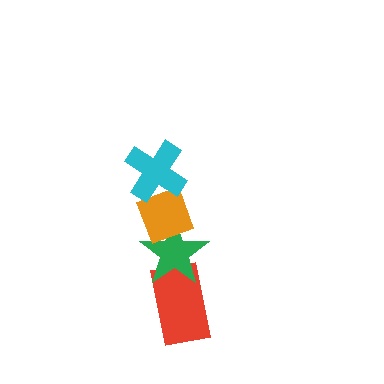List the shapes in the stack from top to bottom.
From top to bottom: the cyan cross, the orange diamond, the green star, the red rectangle.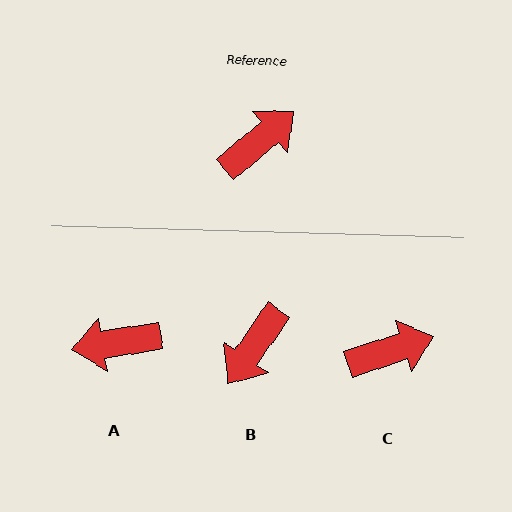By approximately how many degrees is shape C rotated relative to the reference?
Approximately 22 degrees clockwise.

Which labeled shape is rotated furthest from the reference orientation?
B, about 165 degrees away.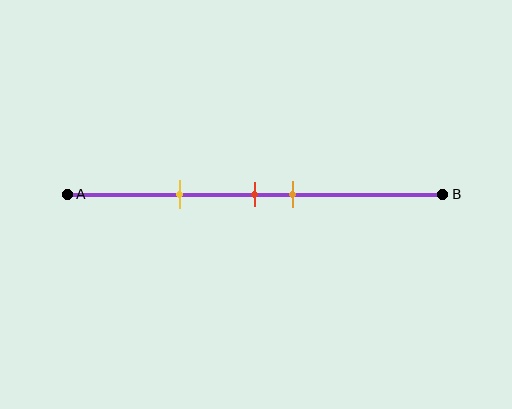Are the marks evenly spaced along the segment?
No, the marks are not evenly spaced.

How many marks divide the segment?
There are 3 marks dividing the segment.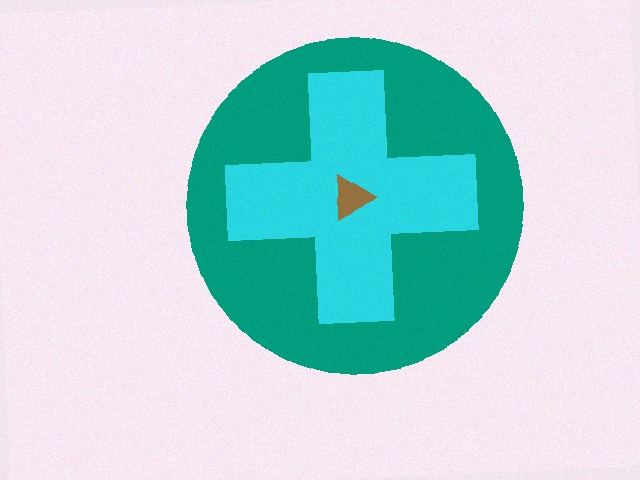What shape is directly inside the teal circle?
The cyan cross.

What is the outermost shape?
The teal circle.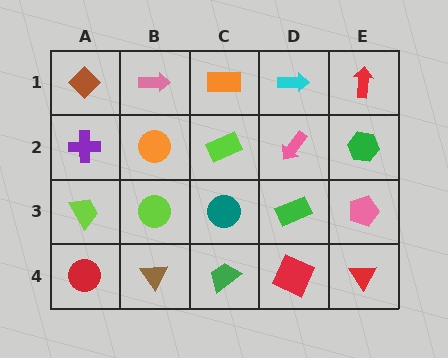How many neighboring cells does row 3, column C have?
4.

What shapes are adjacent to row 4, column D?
A green rectangle (row 3, column D), a green trapezoid (row 4, column C), a red triangle (row 4, column E).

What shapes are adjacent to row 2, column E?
A red arrow (row 1, column E), a pink pentagon (row 3, column E), a pink arrow (row 2, column D).